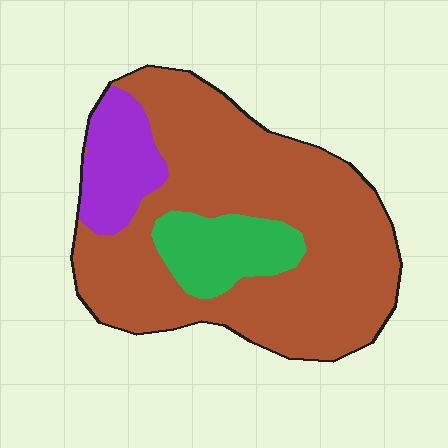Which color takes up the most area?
Brown, at roughly 75%.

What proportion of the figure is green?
Green takes up about one eighth (1/8) of the figure.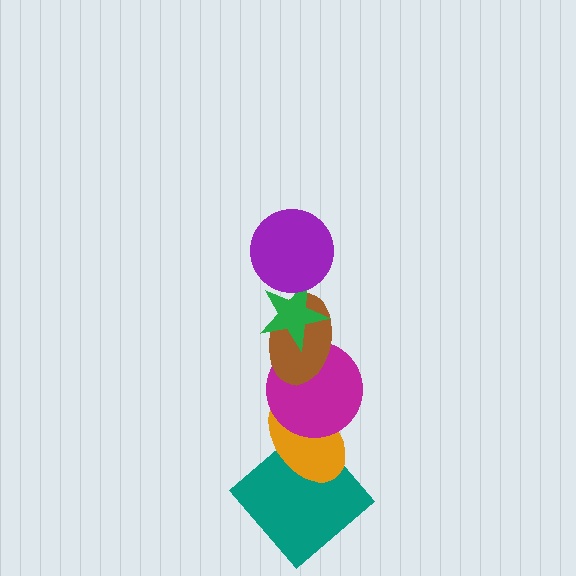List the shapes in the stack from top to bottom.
From top to bottom: the purple circle, the green star, the brown ellipse, the magenta circle, the orange ellipse, the teal diamond.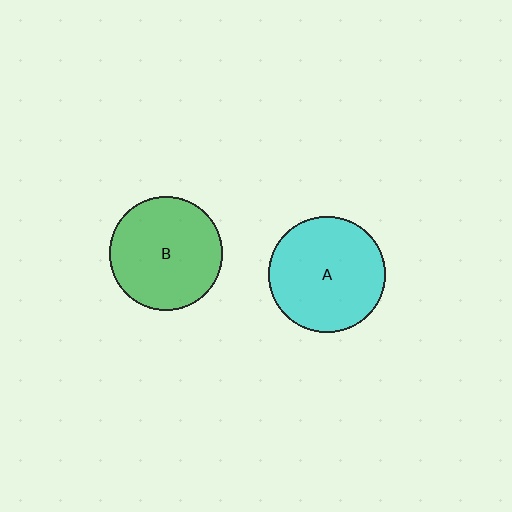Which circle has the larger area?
Circle A (cyan).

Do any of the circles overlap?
No, none of the circles overlap.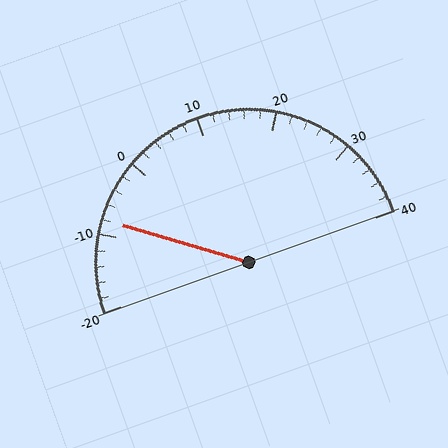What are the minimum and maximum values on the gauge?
The gauge ranges from -20 to 40.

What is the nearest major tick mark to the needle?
The nearest major tick mark is -10.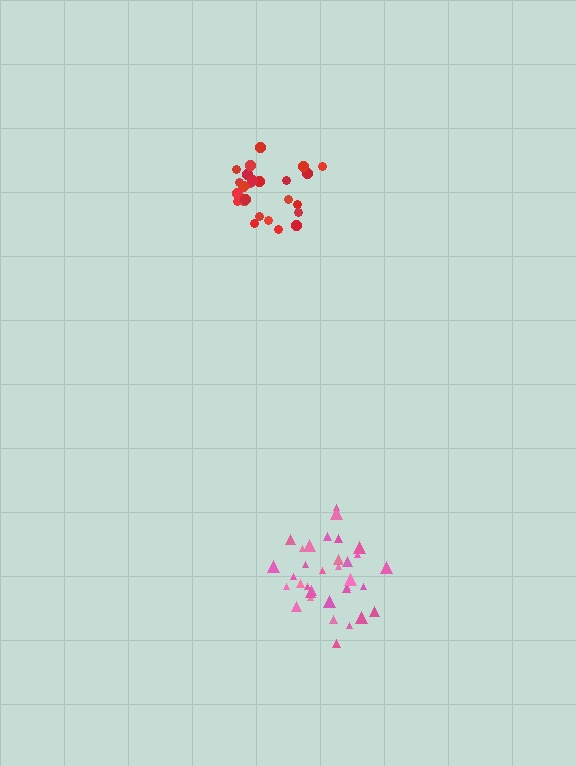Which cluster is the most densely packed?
Red.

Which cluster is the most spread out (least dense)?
Pink.